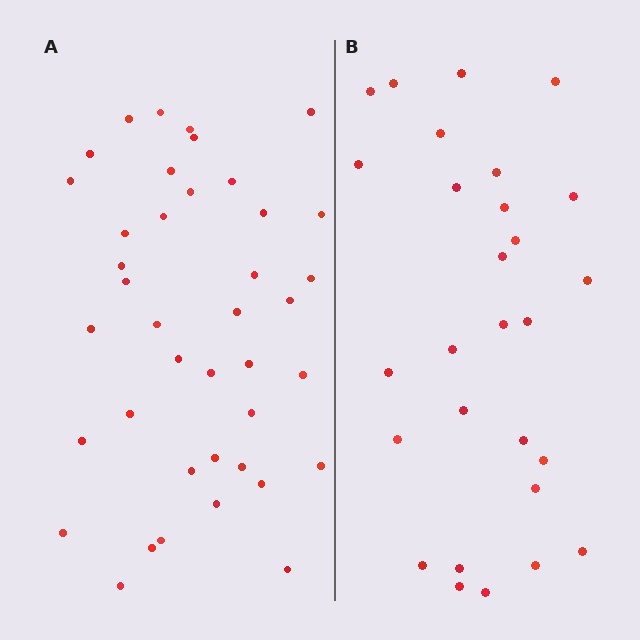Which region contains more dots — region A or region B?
Region A (the left region) has more dots.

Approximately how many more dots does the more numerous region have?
Region A has roughly 12 or so more dots than region B.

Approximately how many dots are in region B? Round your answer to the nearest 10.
About 30 dots. (The exact count is 28, which rounds to 30.)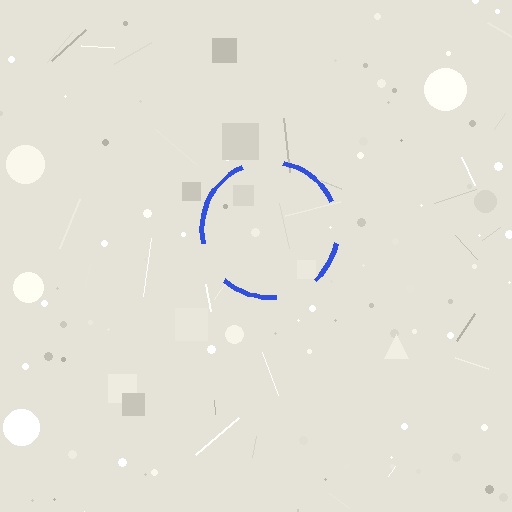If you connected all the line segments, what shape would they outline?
They would outline a circle.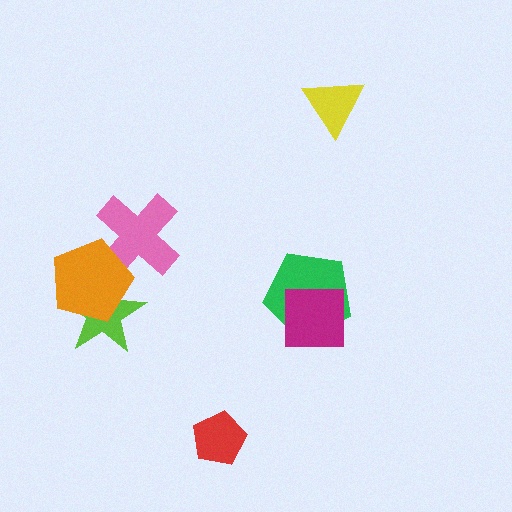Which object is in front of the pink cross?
The orange pentagon is in front of the pink cross.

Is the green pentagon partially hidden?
Yes, it is partially covered by another shape.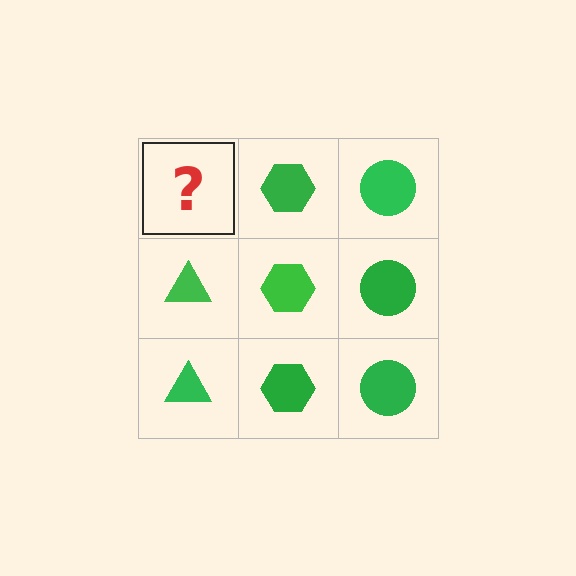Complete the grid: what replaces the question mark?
The question mark should be replaced with a green triangle.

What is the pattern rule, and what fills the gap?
The rule is that each column has a consistent shape. The gap should be filled with a green triangle.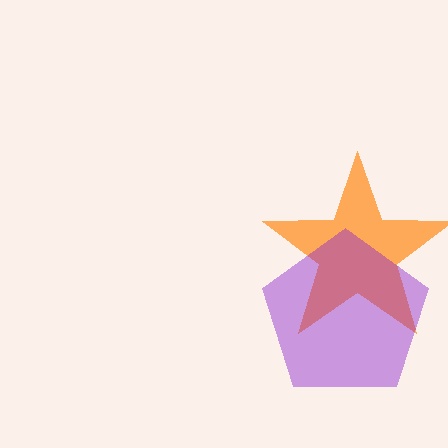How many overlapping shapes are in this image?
There are 2 overlapping shapes in the image.